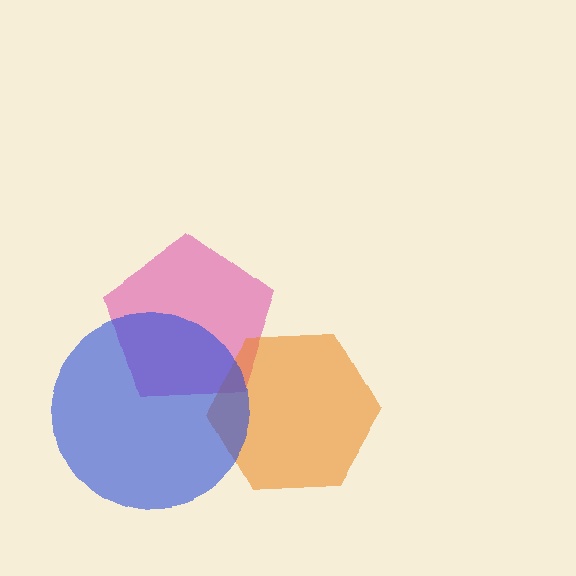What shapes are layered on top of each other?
The layered shapes are: a pink pentagon, an orange hexagon, a blue circle.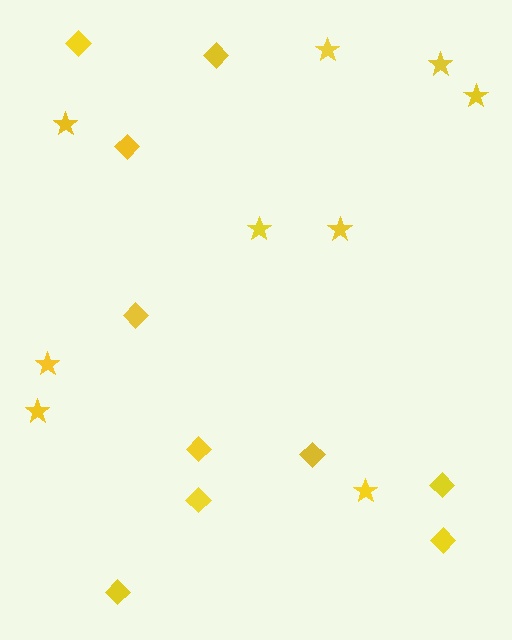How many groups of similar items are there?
There are 2 groups: one group of stars (9) and one group of diamonds (10).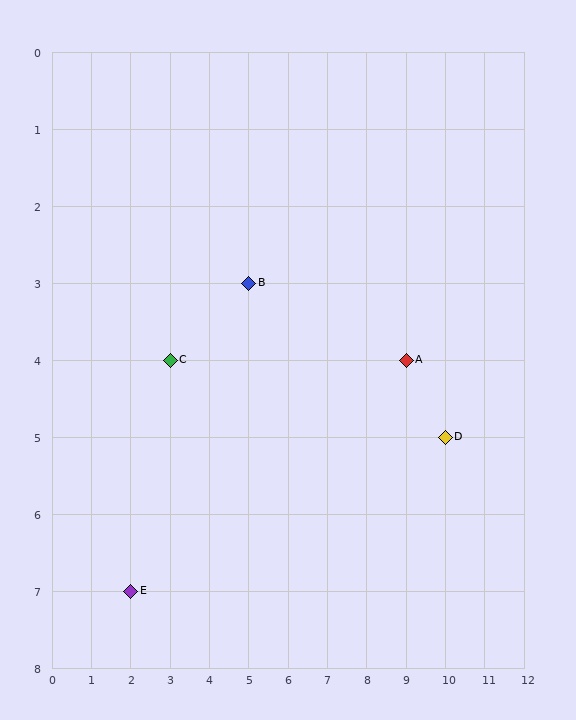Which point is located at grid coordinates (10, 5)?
Point D is at (10, 5).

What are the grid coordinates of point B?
Point B is at grid coordinates (5, 3).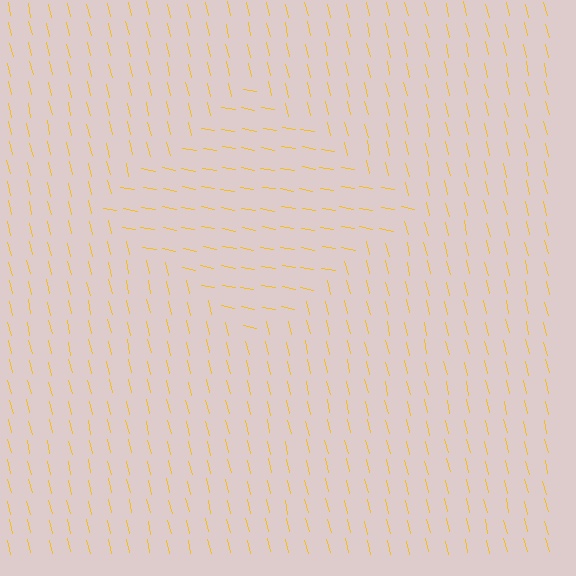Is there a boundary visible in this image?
Yes, there is a texture boundary formed by a change in line orientation.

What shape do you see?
I see a diamond.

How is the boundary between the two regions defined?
The boundary is defined purely by a change in line orientation (approximately 66 degrees difference). All lines are the same color and thickness.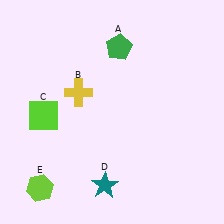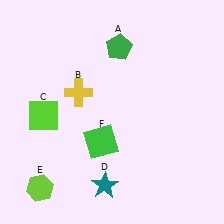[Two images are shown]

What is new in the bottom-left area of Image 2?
A green square (F) was added in the bottom-left area of Image 2.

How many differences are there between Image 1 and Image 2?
There is 1 difference between the two images.